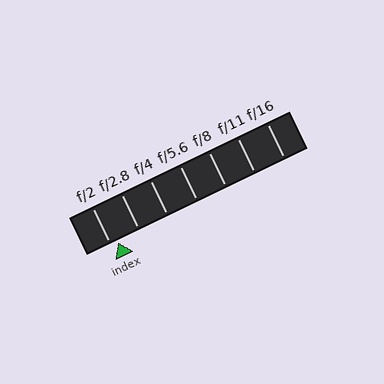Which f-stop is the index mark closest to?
The index mark is closest to f/2.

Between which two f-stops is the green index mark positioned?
The index mark is between f/2 and f/2.8.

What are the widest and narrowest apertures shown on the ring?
The widest aperture shown is f/2 and the narrowest is f/16.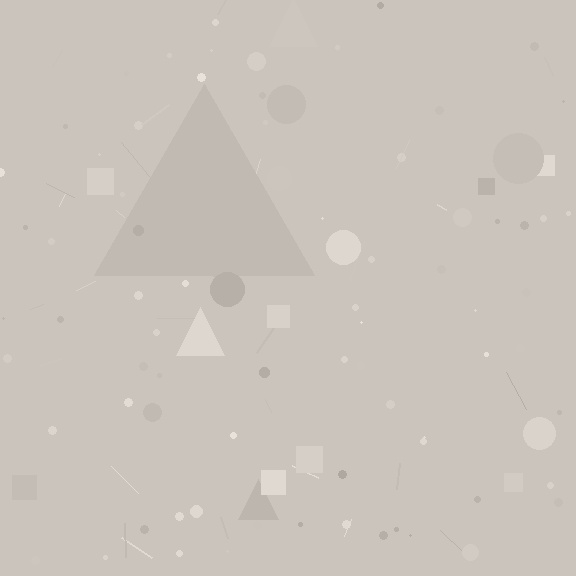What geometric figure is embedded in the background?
A triangle is embedded in the background.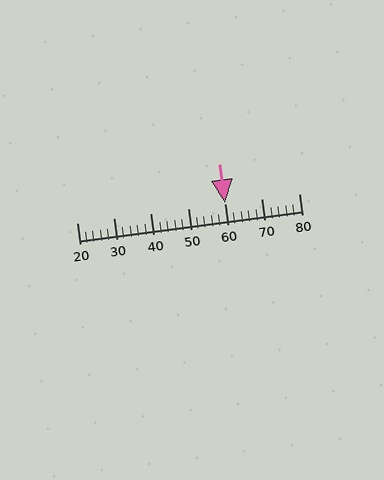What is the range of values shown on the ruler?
The ruler shows values from 20 to 80.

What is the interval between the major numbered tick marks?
The major tick marks are spaced 10 units apart.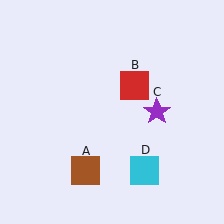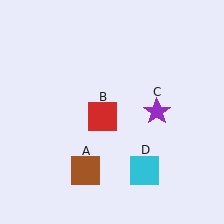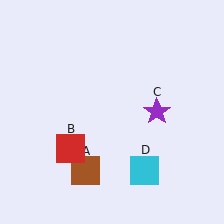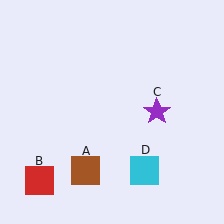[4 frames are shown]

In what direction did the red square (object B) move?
The red square (object B) moved down and to the left.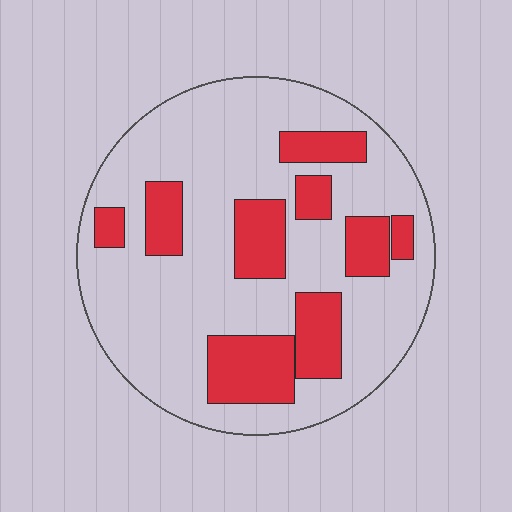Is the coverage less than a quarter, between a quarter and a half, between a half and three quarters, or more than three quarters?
Between a quarter and a half.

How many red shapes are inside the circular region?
9.